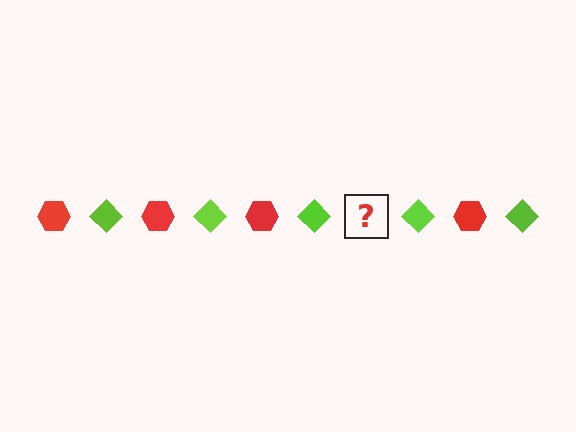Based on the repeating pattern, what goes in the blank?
The blank should be a red hexagon.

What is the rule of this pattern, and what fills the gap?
The rule is that the pattern alternates between red hexagon and lime diamond. The gap should be filled with a red hexagon.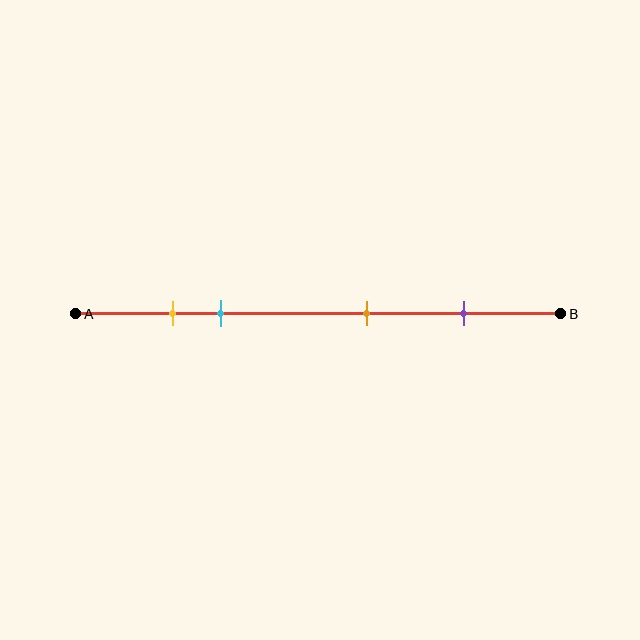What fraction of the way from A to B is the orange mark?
The orange mark is approximately 60% (0.6) of the way from A to B.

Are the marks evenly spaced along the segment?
No, the marks are not evenly spaced.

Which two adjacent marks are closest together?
The yellow and cyan marks are the closest adjacent pair.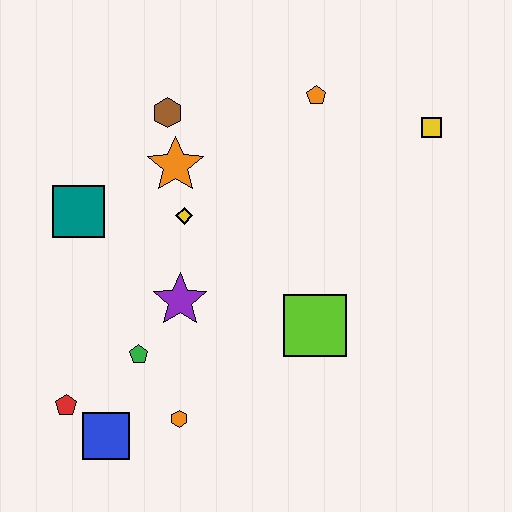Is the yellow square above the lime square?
Yes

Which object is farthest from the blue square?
The yellow square is farthest from the blue square.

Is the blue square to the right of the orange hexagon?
No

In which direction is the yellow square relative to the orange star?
The yellow square is to the right of the orange star.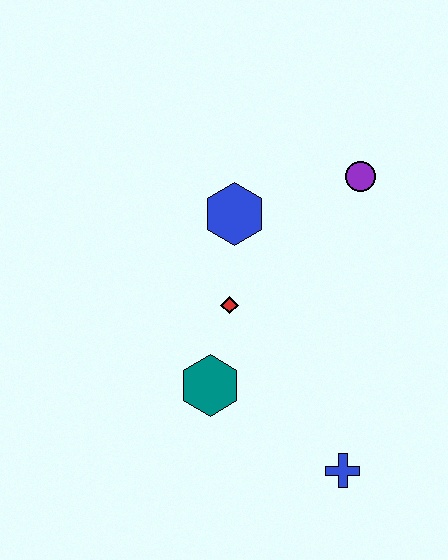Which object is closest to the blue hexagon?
The red diamond is closest to the blue hexagon.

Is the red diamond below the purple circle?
Yes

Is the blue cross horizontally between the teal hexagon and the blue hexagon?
No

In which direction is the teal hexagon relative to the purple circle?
The teal hexagon is below the purple circle.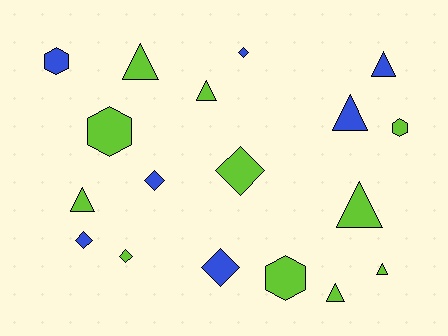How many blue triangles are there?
There are 2 blue triangles.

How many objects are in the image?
There are 18 objects.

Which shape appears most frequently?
Triangle, with 8 objects.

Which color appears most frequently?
Lime, with 11 objects.